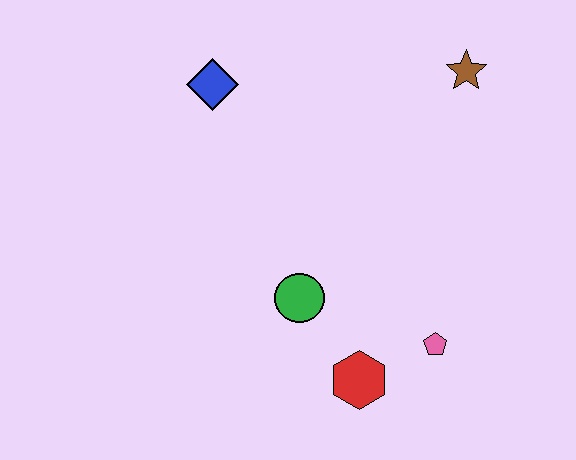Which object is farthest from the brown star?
The red hexagon is farthest from the brown star.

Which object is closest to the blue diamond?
The green circle is closest to the blue diamond.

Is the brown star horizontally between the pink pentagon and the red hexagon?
No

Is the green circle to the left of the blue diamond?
No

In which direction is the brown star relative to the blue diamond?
The brown star is to the right of the blue diamond.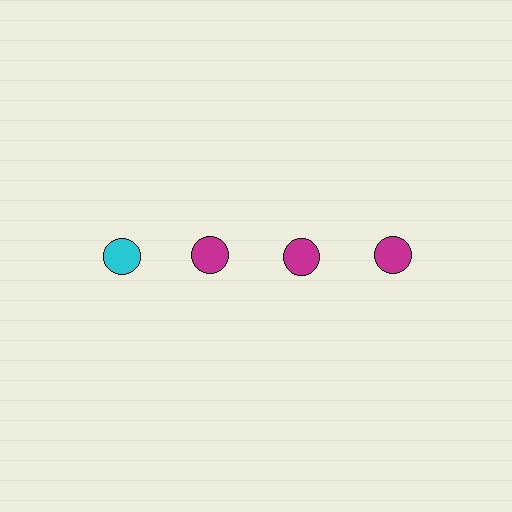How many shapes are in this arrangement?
There are 4 shapes arranged in a grid pattern.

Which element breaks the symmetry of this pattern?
The cyan circle in the top row, leftmost column breaks the symmetry. All other shapes are magenta circles.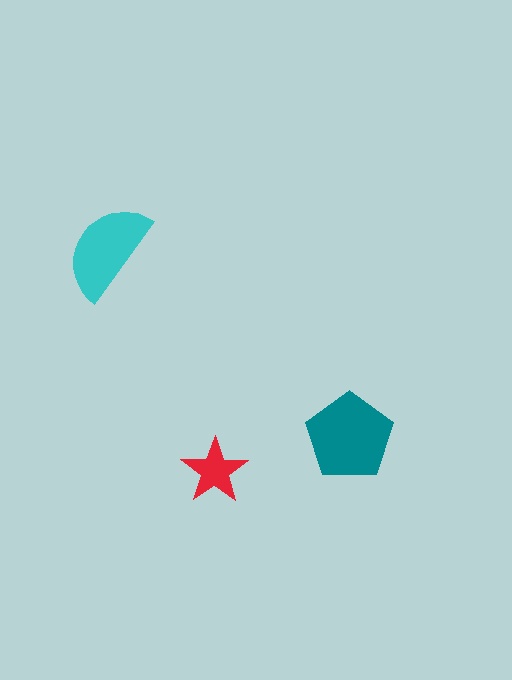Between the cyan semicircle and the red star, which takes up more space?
The cyan semicircle.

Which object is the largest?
The teal pentagon.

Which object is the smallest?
The red star.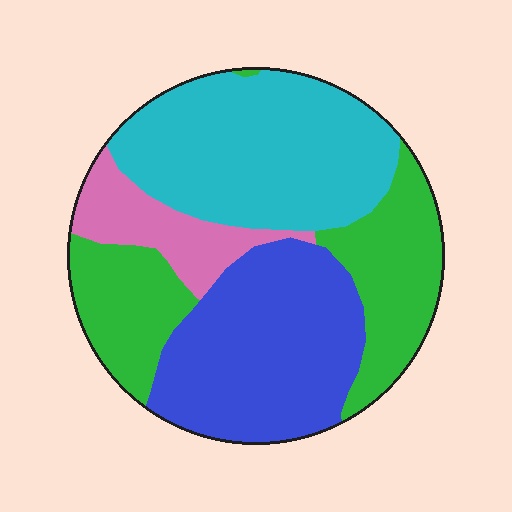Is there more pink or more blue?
Blue.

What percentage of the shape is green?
Green takes up between a quarter and a half of the shape.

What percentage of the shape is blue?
Blue covers roughly 30% of the shape.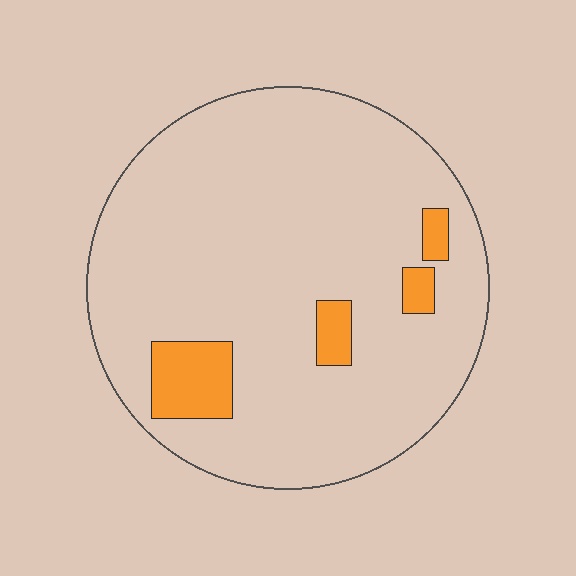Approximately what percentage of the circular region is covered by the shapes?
Approximately 10%.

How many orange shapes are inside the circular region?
4.